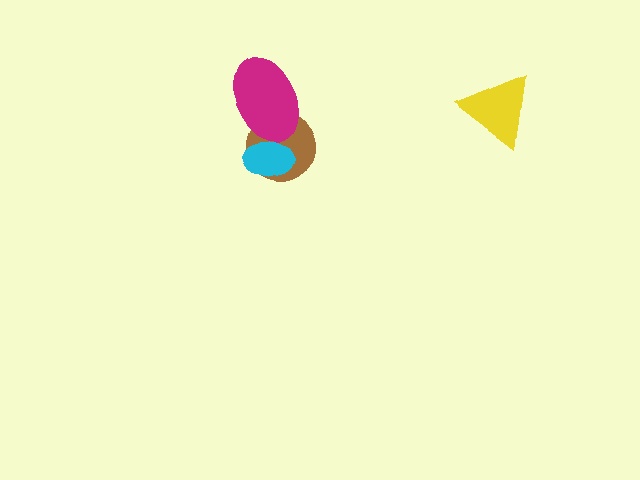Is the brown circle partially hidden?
Yes, it is partially covered by another shape.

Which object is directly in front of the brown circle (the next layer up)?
The magenta ellipse is directly in front of the brown circle.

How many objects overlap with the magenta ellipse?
2 objects overlap with the magenta ellipse.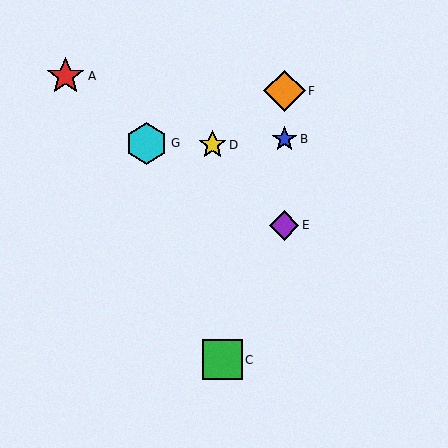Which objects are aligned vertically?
Objects B, E, F are aligned vertically.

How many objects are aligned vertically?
3 objects (B, E, F) are aligned vertically.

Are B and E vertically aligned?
Yes, both are at x≈284.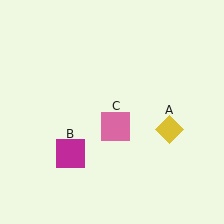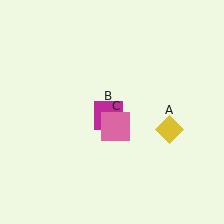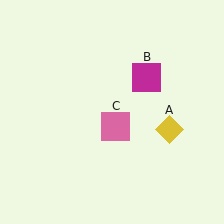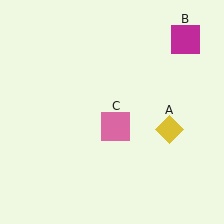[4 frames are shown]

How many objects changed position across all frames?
1 object changed position: magenta square (object B).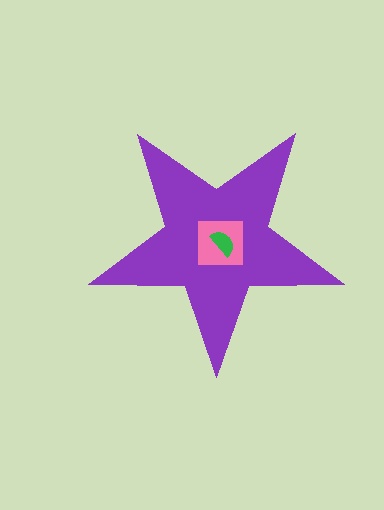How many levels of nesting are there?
3.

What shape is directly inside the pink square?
The green semicircle.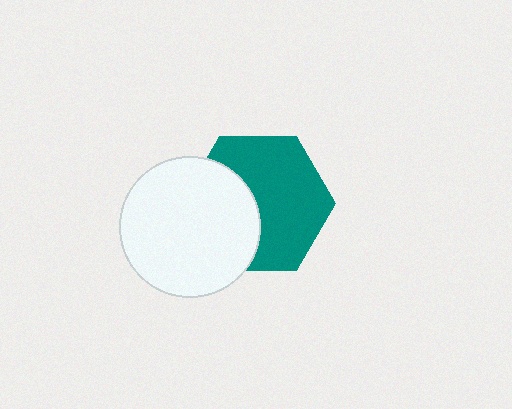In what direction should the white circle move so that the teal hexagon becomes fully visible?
The white circle should move left. That is the shortest direction to clear the overlap and leave the teal hexagon fully visible.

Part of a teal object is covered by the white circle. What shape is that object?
It is a hexagon.